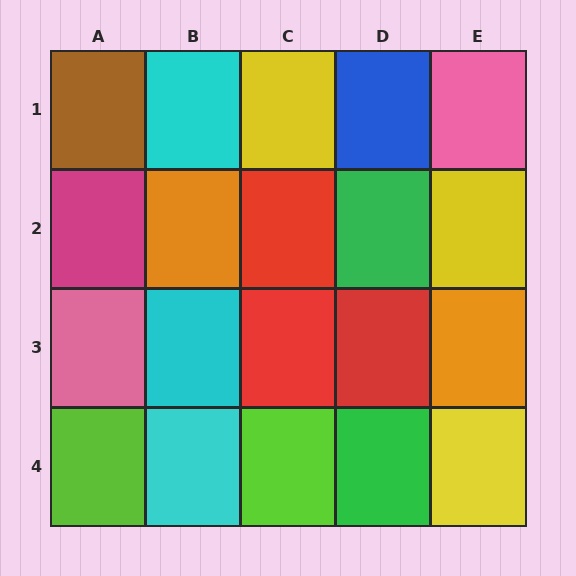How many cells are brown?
1 cell is brown.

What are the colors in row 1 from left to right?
Brown, cyan, yellow, blue, pink.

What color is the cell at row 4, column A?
Lime.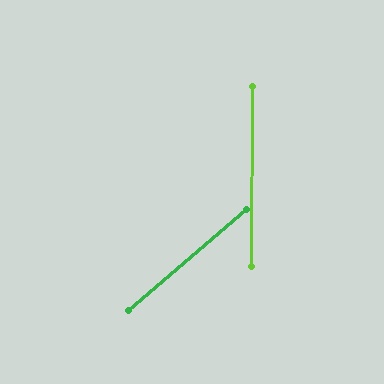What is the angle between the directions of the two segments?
Approximately 49 degrees.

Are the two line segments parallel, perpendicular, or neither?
Neither parallel nor perpendicular — they differ by about 49°.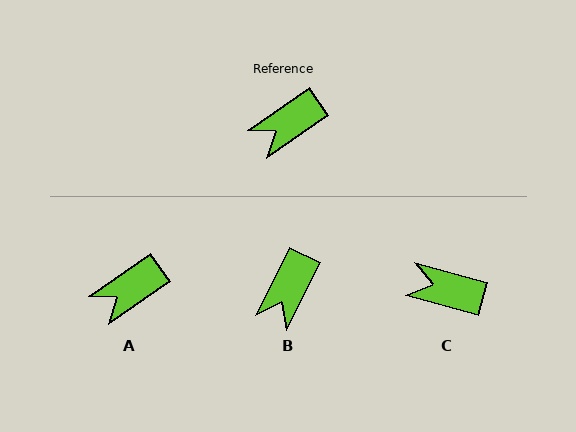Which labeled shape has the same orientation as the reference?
A.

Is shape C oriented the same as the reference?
No, it is off by about 51 degrees.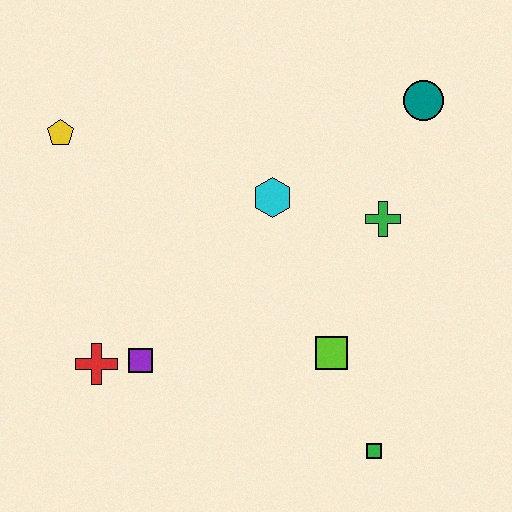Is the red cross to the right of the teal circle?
No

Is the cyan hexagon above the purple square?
Yes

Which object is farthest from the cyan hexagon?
The green square is farthest from the cyan hexagon.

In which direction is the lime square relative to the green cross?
The lime square is below the green cross.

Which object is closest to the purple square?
The red cross is closest to the purple square.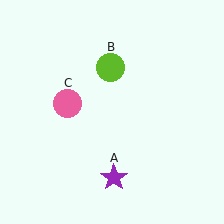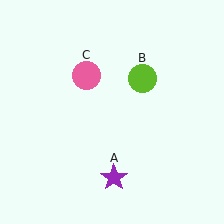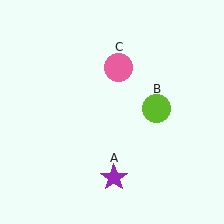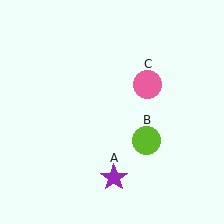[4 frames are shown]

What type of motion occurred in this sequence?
The lime circle (object B), pink circle (object C) rotated clockwise around the center of the scene.